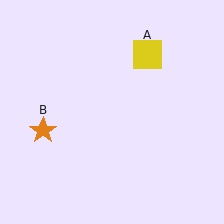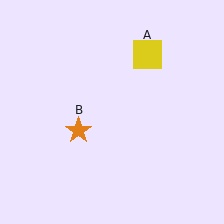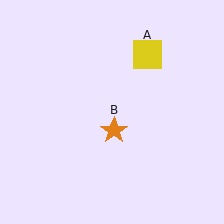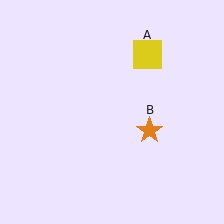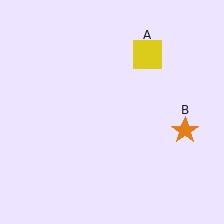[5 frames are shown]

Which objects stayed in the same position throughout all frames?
Yellow square (object A) remained stationary.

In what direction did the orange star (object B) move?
The orange star (object B) moved right.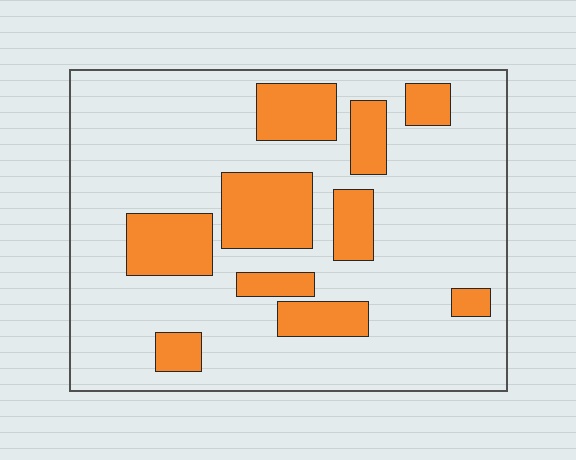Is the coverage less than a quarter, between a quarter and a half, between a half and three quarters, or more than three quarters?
Less than a quarter.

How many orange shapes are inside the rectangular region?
10.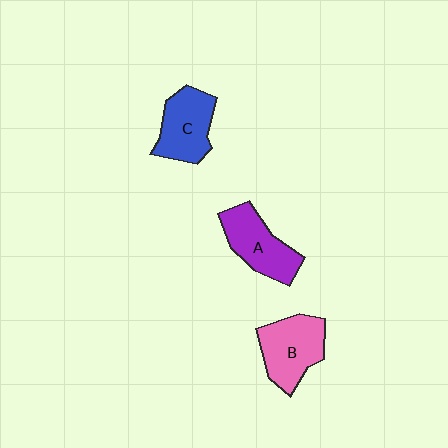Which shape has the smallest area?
Shape C (blue).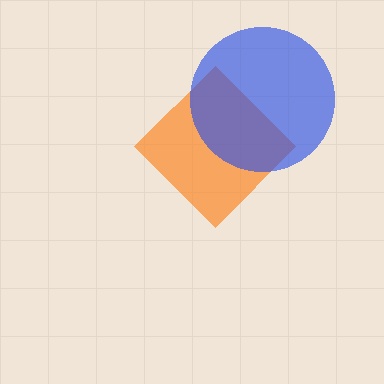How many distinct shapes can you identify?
There are 2 distinct shapes: an orange diamond, a blue circle.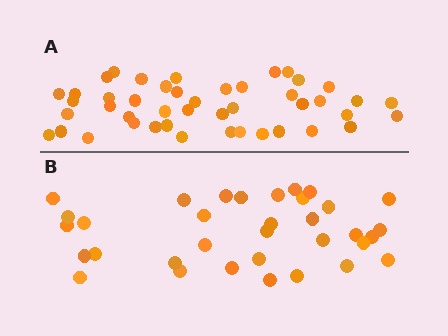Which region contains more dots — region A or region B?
Region A (the top region) has more dots.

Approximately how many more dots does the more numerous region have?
Region A has roughly 12 or so more dots than region B.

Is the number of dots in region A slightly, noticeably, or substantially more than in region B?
Region A has noticeably more, but not dramatically so. The ratio is roughly 1.3 to 1.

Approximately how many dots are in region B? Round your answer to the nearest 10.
About 30 dots. (The exact count is 34, which rounds to 30.)